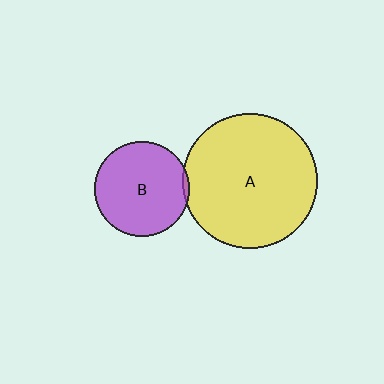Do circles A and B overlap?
Yes.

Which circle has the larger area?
Circle A (yellow).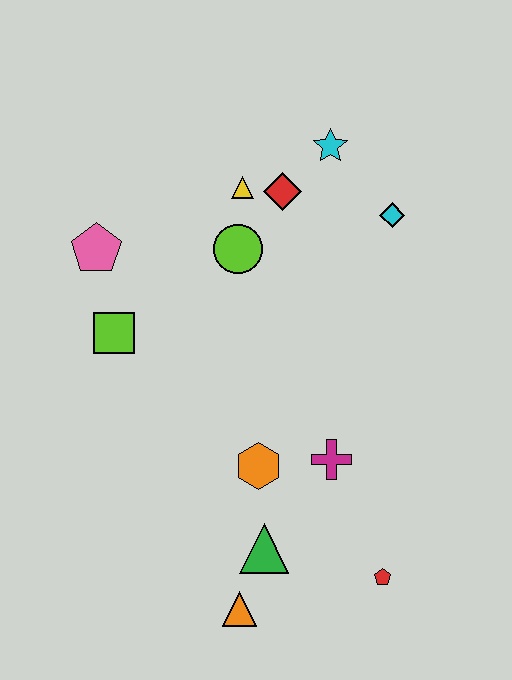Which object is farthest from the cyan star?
The orange triangle is farthest from the cyan star.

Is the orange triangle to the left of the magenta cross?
Yes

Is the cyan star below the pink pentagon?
No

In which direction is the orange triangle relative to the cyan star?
The orange triangle is below the cyan star.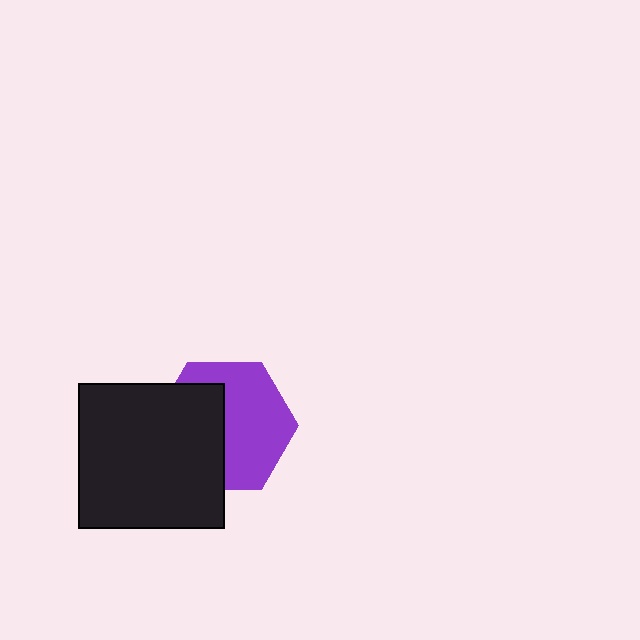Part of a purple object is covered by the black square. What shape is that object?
It is a hexagon.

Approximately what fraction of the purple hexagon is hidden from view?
Roughly 44% of the purple hexagon is hidden behind the black square.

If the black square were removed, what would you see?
You would see the complete purple hexagon.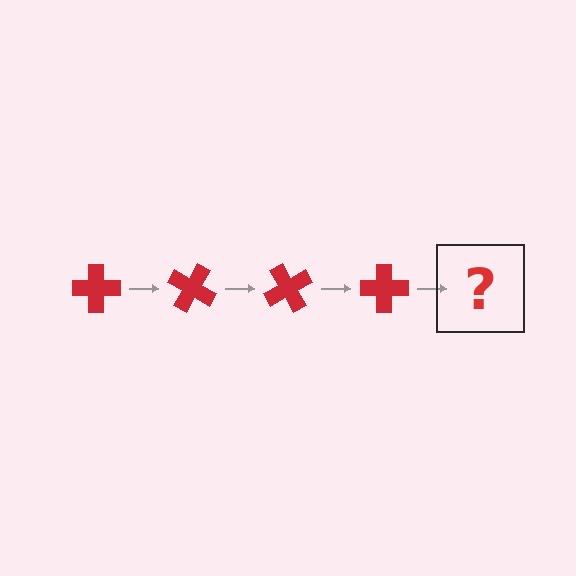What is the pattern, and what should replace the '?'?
The pattern is that the cross rotates 30 degrees each step. The '?' should be a red cross rotated 120 degrees.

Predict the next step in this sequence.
The next step is a red cross rotated 120 degrees.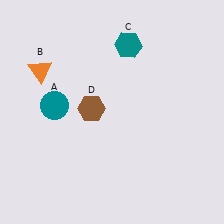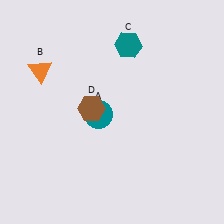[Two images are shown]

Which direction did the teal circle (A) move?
The teal circle (A) moved right.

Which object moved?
The teal circle (A) moved right.